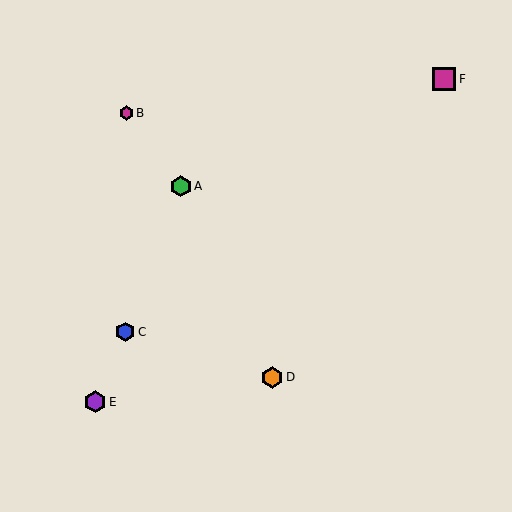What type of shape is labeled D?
Shape D is an orange hexagon.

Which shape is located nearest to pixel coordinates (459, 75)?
The magenta square (labeled F) at (444, 79) is nearest to that location.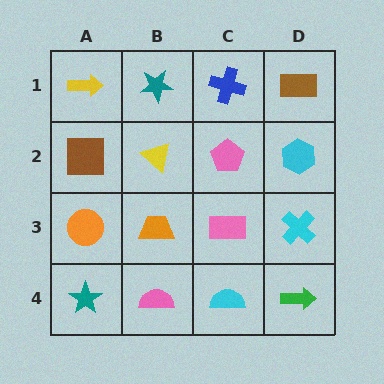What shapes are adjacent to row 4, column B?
An orange trapezoid (row 3, column B), a teal star (row 4, column A), a cyan semicircle (row 4, column C).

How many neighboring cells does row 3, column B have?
4.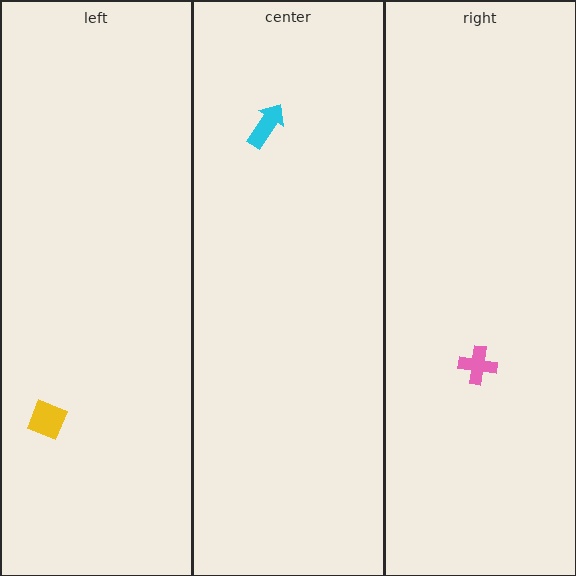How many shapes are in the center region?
1.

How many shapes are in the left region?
1.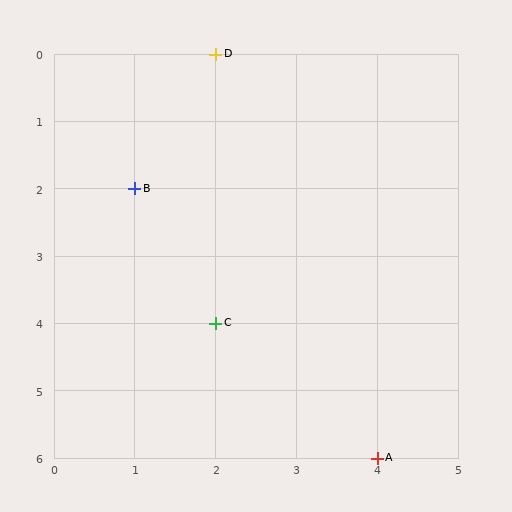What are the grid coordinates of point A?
Point A is at grid coordinates (4, 6).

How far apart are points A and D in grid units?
Points A and D are 2 columns and 6 rows apart (about 6.3 grid units diagonally).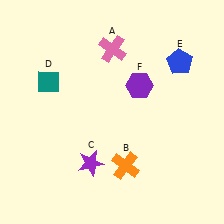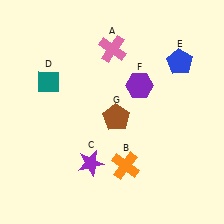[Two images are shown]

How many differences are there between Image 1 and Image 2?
There is 1 difference between the two images.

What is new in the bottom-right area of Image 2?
A brown pentagon (G) was added in the bottom-right area of Image 2.